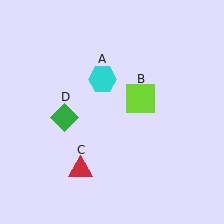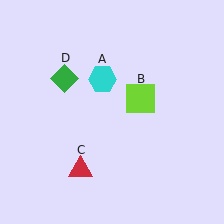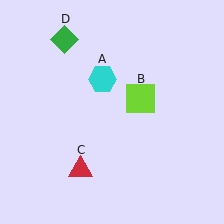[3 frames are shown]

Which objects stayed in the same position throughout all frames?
Cyan hexagon (object A) and lime square (object B) and red triangle (object C) remained stationary.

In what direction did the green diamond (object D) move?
The green diamond (object D) moved up.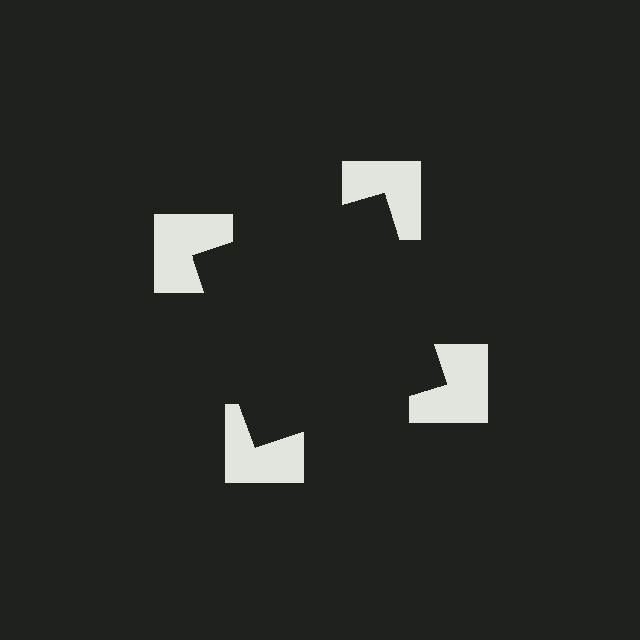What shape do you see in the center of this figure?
An illusory square — its edges are inferred from the aligned wedge cuts in the notched squares, not physically drawn.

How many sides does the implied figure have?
4 sides.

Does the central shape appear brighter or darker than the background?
It typically appears slightly darker than the background, even though no actual brightness change is drawn.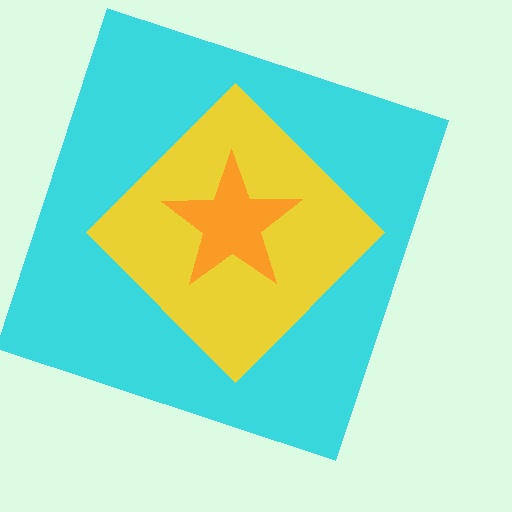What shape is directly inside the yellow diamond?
The orange star.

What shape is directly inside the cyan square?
The yellow diamond.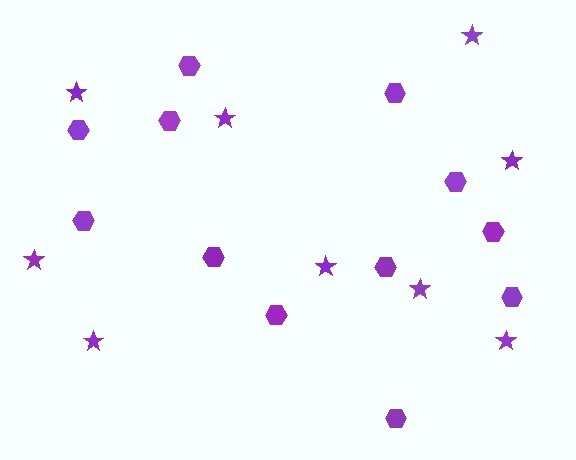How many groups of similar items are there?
There are 2 groups: one group of stars (9) and one group of hexagons (12).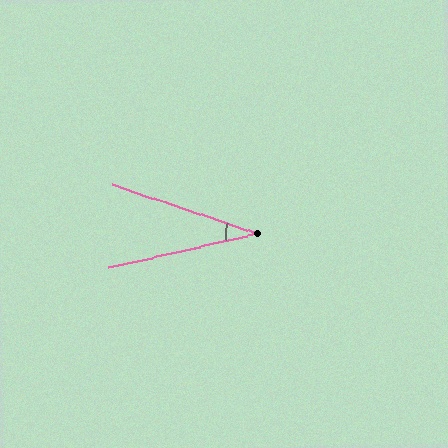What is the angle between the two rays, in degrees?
Approximately 31 degrees.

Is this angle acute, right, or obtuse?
It is acute.